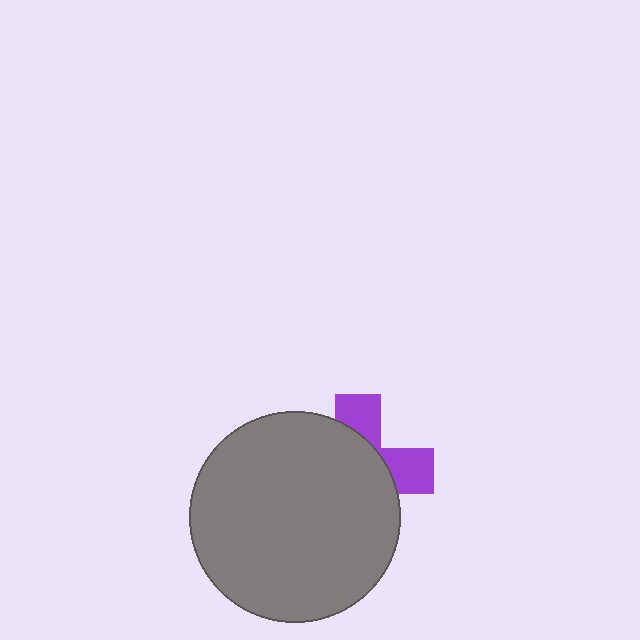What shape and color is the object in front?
The object in front is a gray circle.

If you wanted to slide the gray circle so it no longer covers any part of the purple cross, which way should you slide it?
Slide it left — that is the most direct way to separate the two shapes.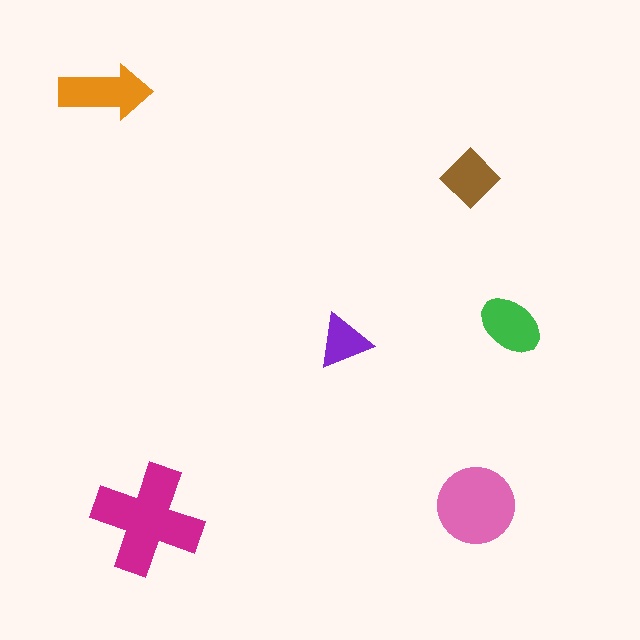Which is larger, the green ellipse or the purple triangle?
The green ellipse.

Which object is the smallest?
The purple triangle.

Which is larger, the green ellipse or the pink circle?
The pink circle.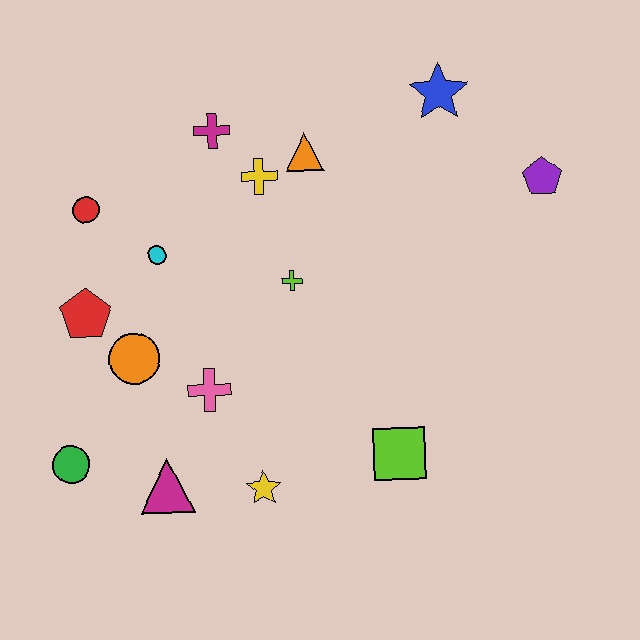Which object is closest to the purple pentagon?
The blue star is closest to the purple pentagon.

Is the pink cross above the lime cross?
No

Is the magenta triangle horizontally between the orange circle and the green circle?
No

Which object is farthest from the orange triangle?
The green circle is farthest from the orange triangle.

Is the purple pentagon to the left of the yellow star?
No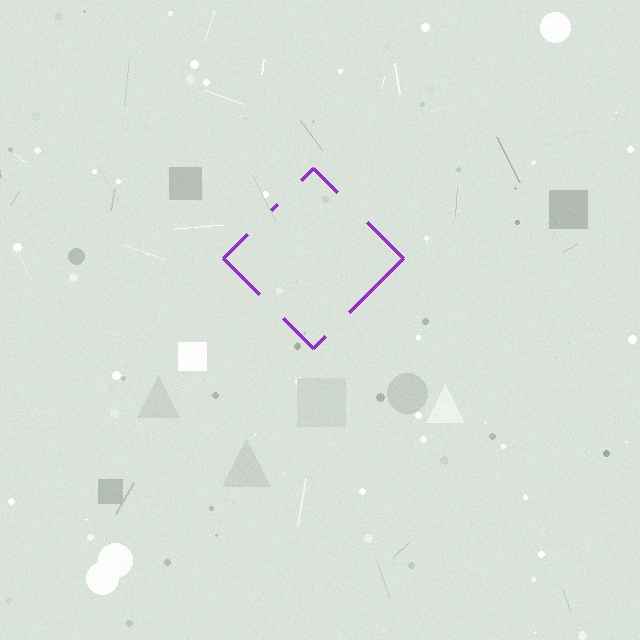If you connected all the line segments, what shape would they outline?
They would outline a diamond.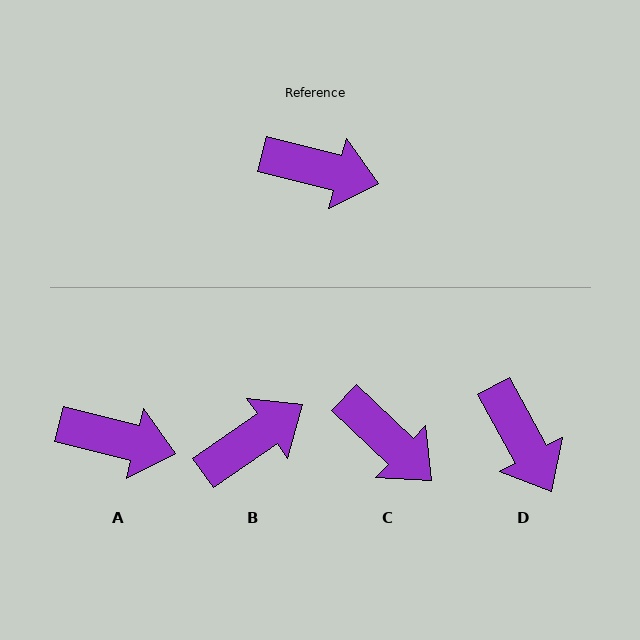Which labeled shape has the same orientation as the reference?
A.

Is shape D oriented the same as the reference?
No, it is off by about 47 degrees.